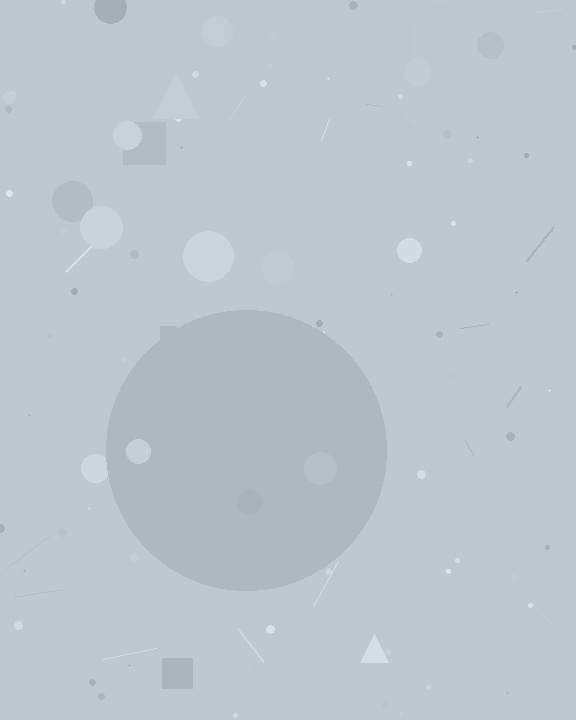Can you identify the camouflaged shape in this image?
The camouflaged shape is a circle.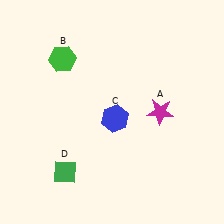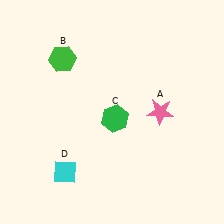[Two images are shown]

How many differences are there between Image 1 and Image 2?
There are 3 differences between the two images.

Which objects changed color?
A changed from magenta to pink. C changed from blue to green. D changed from green to cyan.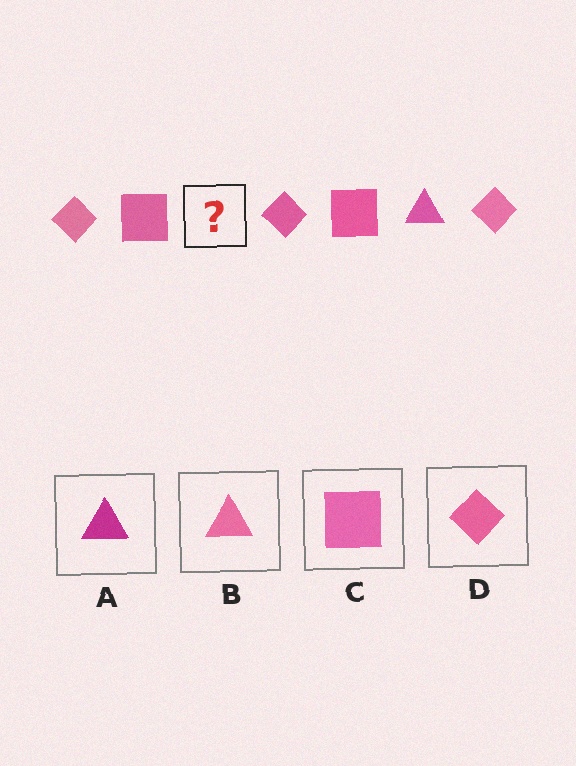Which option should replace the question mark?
Option B.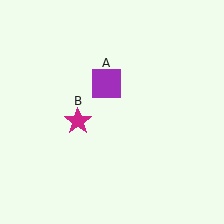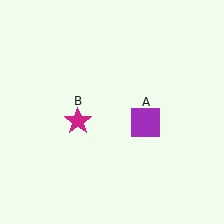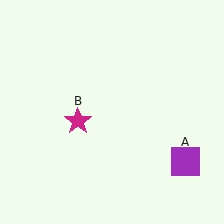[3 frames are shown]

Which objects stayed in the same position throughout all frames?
Magenta star (object B) remained stationary.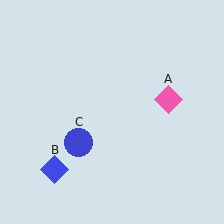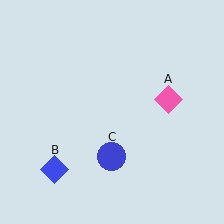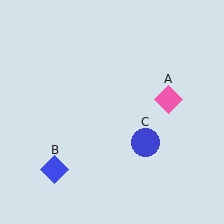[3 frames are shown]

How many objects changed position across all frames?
1 object changed position: blue circle (object C).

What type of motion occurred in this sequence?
The blue circle (object C) rotated counterclockwise around the center of the scene.